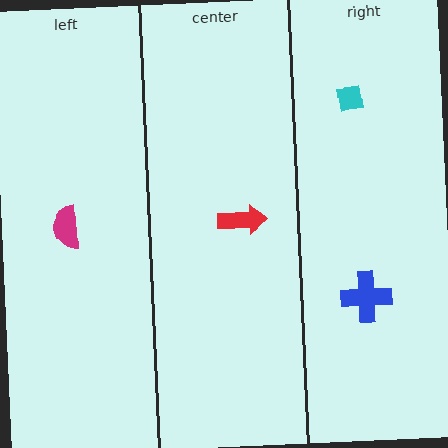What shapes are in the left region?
The magenta semicircle.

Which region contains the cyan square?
The right region.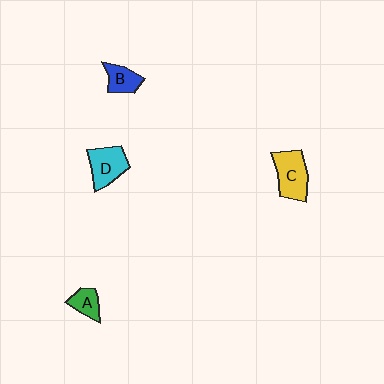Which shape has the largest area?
Shape C (yellow).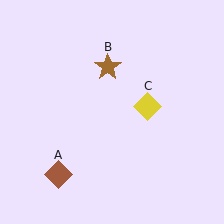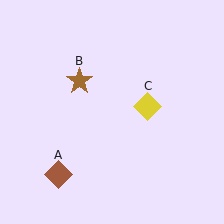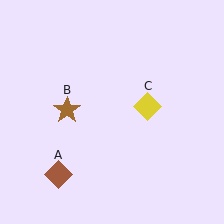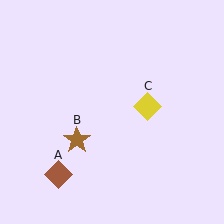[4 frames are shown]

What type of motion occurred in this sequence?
The brown star (object B) rotated counterclockwise around the center of the scene.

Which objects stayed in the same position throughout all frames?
Brown diamond (object A) and yellow diamond (object C) remained stationary.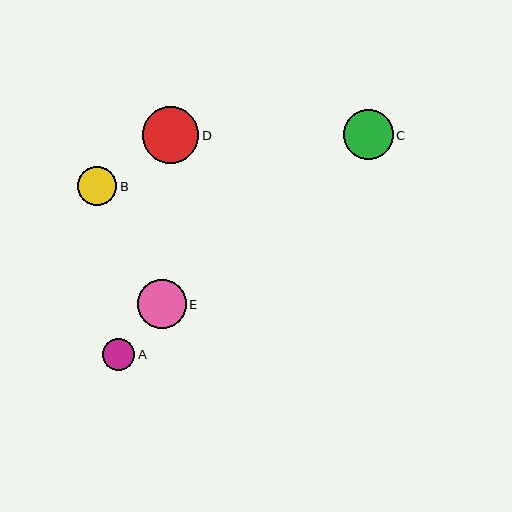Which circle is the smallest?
Circle A is the smallest with a size of approximately 32 pixels.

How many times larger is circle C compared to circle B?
Circle C is approximately 1.3 times the size of circle B.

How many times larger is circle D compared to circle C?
Circle D is approximately 1.1 times the size of circle C.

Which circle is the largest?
Circle D is the largest with a size of approximately 57 pixels.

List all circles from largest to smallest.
From largest to smallest: D, C, E, B, A.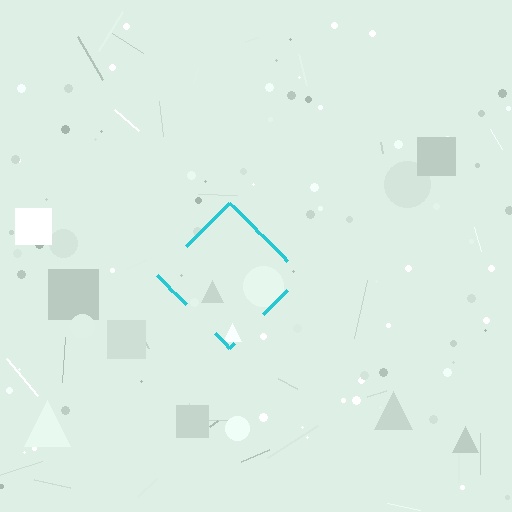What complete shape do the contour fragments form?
The contour fragments form a diamond.